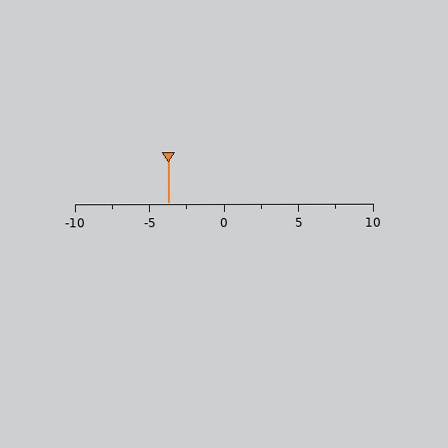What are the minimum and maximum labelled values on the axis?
The axis runs from -10 to 10.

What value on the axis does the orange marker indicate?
The marker indicates approximately -3.8.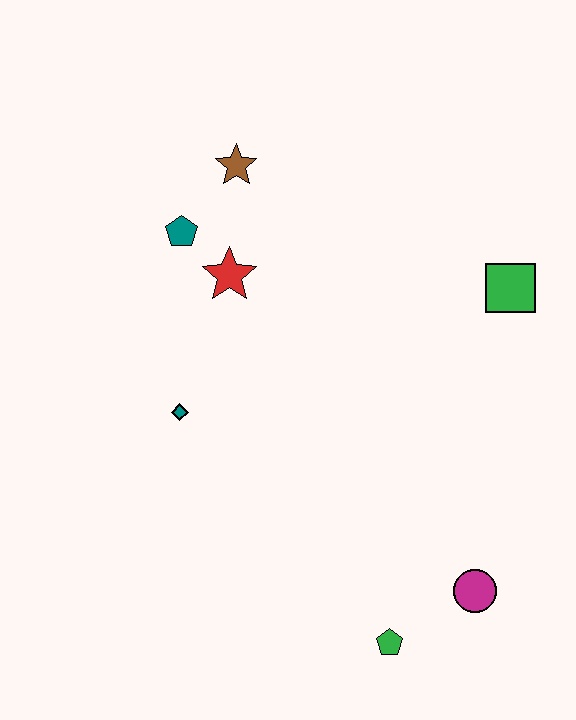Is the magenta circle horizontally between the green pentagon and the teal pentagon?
No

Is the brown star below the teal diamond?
No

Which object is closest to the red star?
The teal pentagon is closest to the red star.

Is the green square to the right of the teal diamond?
Yes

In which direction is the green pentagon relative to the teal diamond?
The green pentagon is below the teal diamond.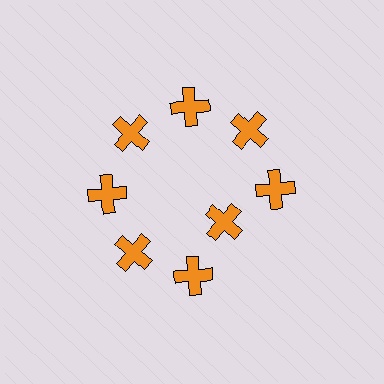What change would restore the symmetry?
The symmetry would be restored by moving it outward, back onto the ring so that all 8 crosses sit at equal angles and equal distance from the center.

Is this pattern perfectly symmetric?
No. The 8 orange crosses are arranged in a ring, but one element near the 4 o'clock position is pulled inward toward the center, breaking the 8-fold rotational symmetry.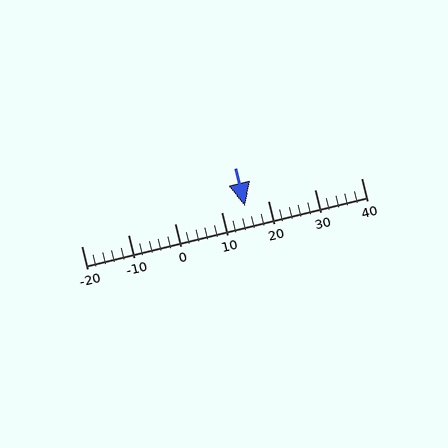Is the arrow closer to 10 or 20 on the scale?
The arrow is closer to 20.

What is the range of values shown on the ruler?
The ruler shows values from -20 to 40.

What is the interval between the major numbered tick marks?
The major tick marks are spaced 10 units apart.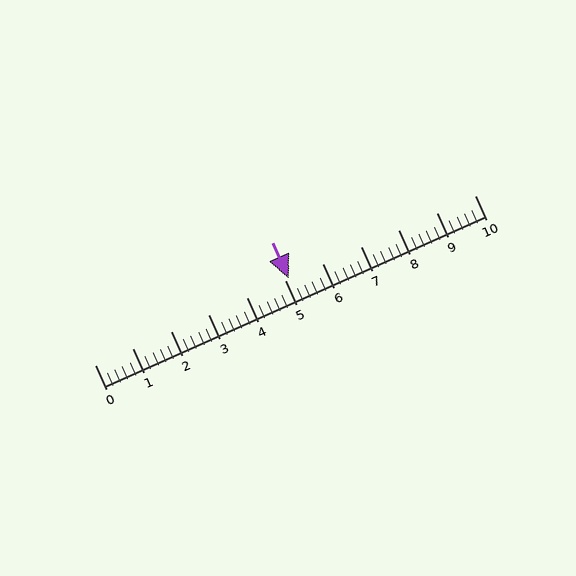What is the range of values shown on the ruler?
The ruler shows values from 0 to 10.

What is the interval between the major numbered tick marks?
The major tick marks are spaced 1 units apart.